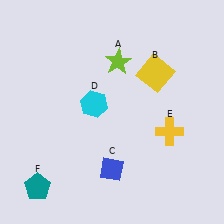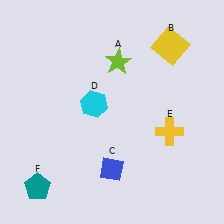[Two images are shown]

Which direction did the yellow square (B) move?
The yellow square (B) moved up.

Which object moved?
The yellow square (B) moved up.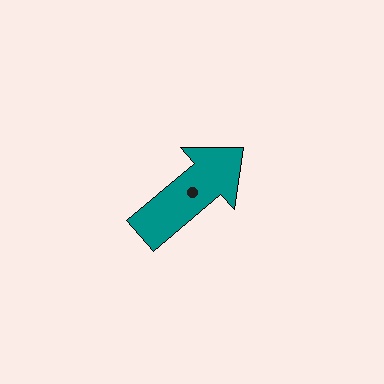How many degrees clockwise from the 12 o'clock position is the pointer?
Approximately 49 degrees.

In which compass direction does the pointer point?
Northeast.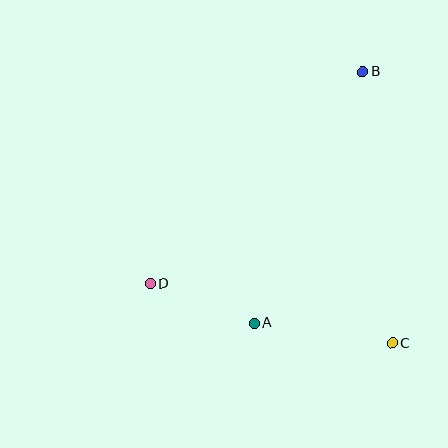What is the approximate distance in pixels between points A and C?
The distance between A and C is approximately 139 pixels.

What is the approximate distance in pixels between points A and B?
The distance between A and B is approximately 274 pixels.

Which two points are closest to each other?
Points A and D are closest to each other.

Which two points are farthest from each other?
Points B and D are farthest from each other.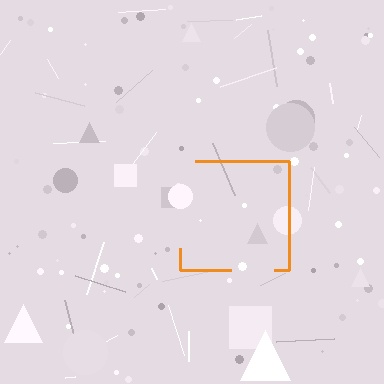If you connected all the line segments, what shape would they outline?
They would outline a square.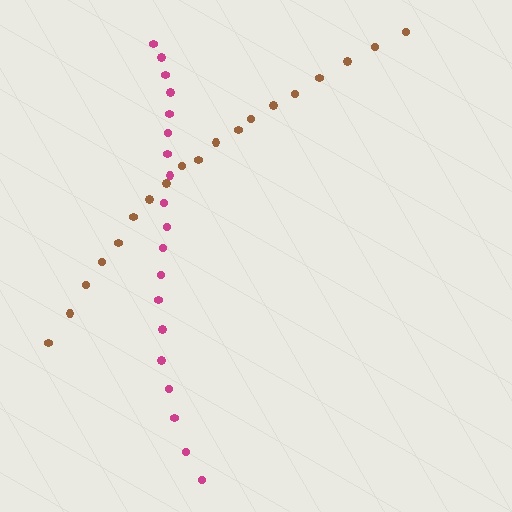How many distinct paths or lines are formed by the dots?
There are 2 distinct paths.